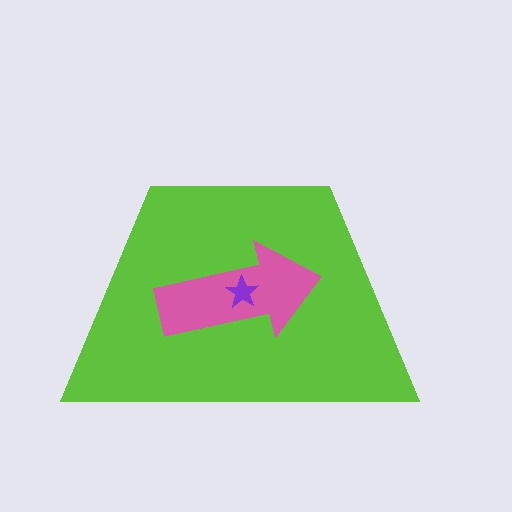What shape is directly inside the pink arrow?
The purple star.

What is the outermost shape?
The lime trapezoid.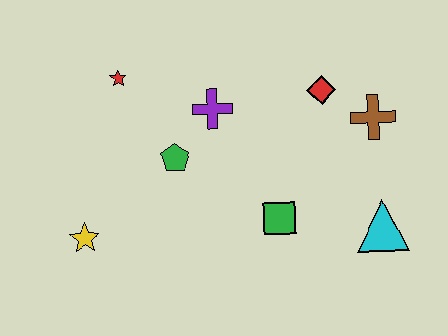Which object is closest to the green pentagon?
The purple cross is closest to the green pentagon.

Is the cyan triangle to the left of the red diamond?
No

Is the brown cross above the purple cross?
No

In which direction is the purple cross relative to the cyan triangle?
The purple cross is to the left of the cyan triangle.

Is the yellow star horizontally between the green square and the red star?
No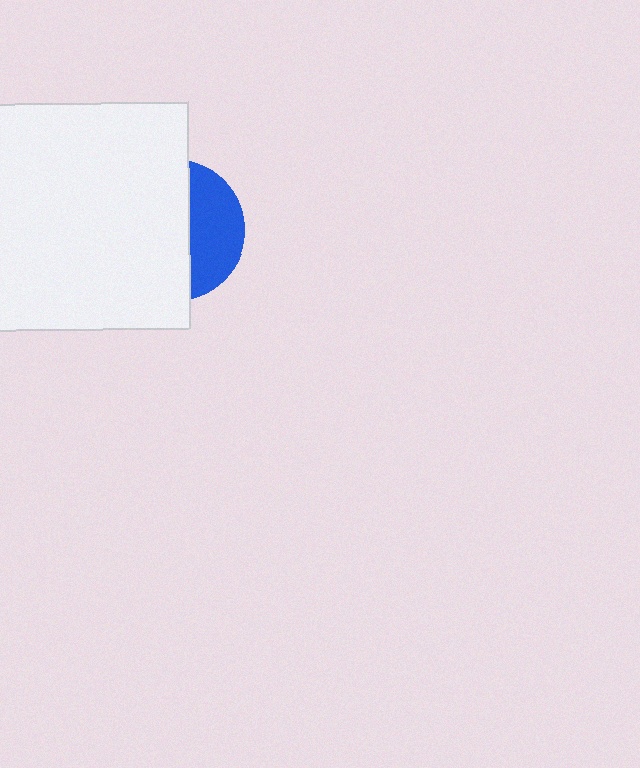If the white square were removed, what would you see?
You would see the complete blue circle.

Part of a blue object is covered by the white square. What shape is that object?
It is a circle.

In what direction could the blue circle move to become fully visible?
The blue circle could move right. That would shift it out from behind the white square entirely.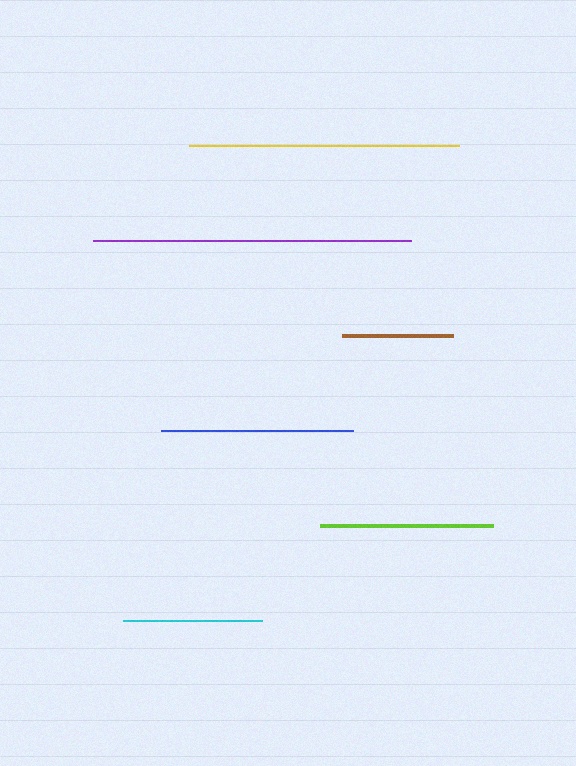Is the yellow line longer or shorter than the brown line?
The yellow line is longer than the brown line.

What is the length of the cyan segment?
The cyan segment is approximately 138 pixels long.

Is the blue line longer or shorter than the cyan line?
The blue line is longer than the cyan line.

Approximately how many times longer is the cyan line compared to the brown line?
The cyan line is approximately 1.3 times the length of the brown line.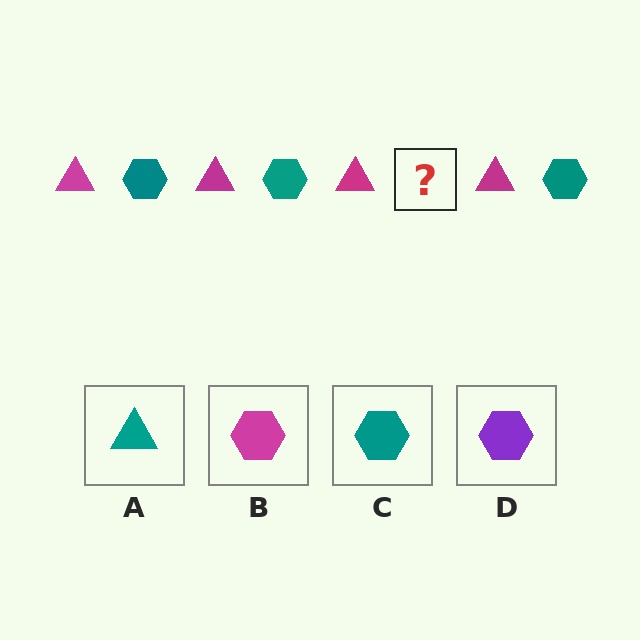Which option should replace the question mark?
Option C.